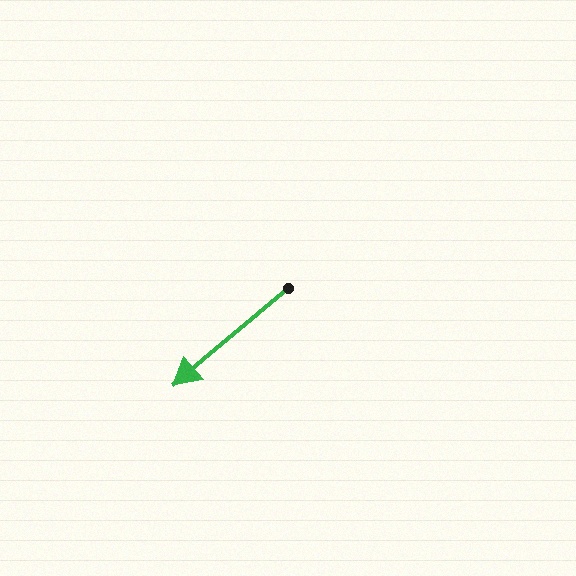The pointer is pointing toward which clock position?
Roughly 8 o'clock.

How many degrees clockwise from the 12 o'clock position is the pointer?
Approximately 230 degrees.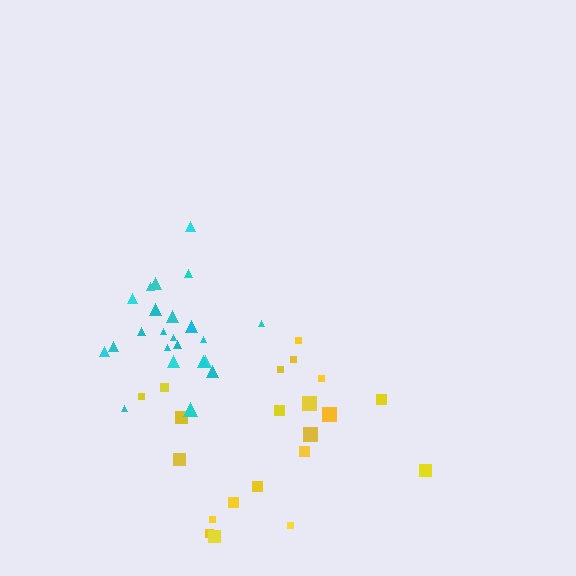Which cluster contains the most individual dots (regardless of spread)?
Cyan (24).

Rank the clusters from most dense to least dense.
cyan, yellow.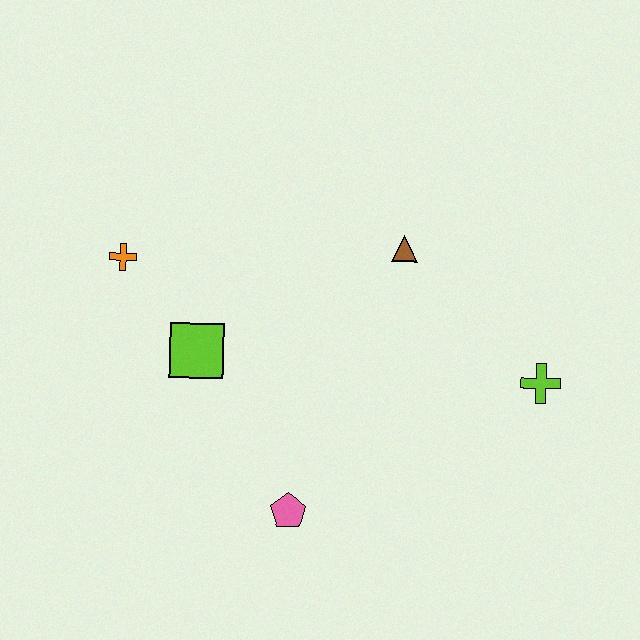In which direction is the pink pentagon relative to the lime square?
The pink pentagon is below the lime square.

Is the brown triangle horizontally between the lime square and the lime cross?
Yes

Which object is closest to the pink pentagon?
The lime square is closest to the pink pentagon.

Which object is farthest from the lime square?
The lime cross is farthest from the lime square.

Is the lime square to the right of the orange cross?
Yes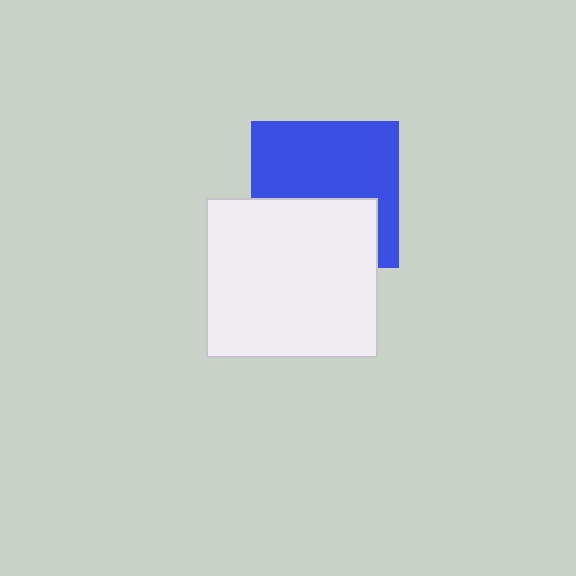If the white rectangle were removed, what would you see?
You would see the complete blue square.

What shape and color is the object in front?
The object in front is a white rectangle.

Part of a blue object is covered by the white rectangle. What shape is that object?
It is a square.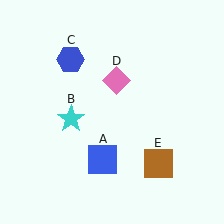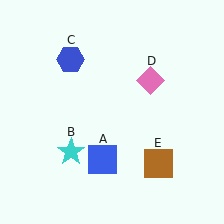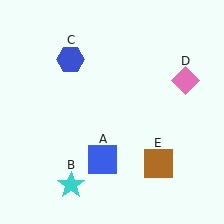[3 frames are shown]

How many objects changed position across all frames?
2 objects changed position: cyan star (object B), pink diamond (object D).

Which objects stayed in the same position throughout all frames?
Blue square (object A) and blue hexagon (object C) and brown square (object E) remained stationary.